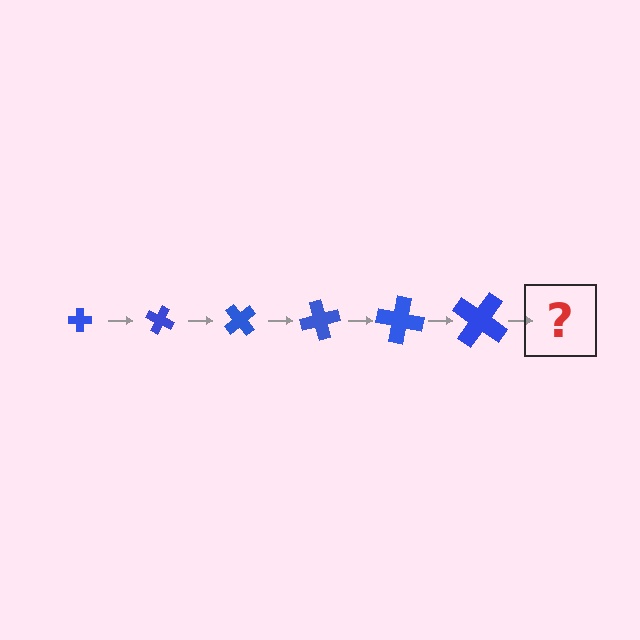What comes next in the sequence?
The next element should be a cross, larger than the previous one and rotated 150 degrees from the start.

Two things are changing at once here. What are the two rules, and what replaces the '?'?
The two rules are that the cross grows larger each step and it rotates 25 degrees each step. The '?' should be a cross, larger than the previous one and rotated 150 degrees from the start.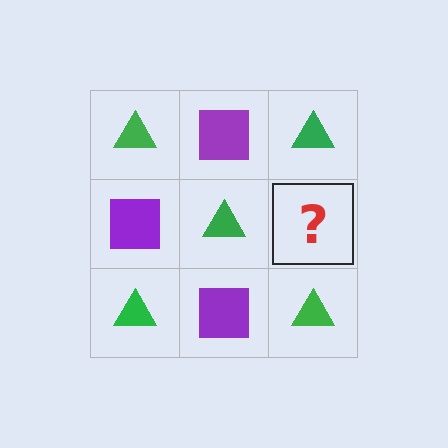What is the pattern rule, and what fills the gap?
The rule is that it alternates green triangle and purple square in a checkerboard pattern. The gap should be filled with a purple square.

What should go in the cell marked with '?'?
The missing cell should contain a purple square.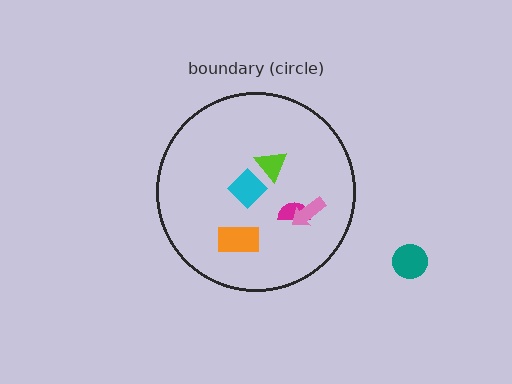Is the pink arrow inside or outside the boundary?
Inside.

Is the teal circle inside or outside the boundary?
Outside.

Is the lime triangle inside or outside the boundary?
Inside.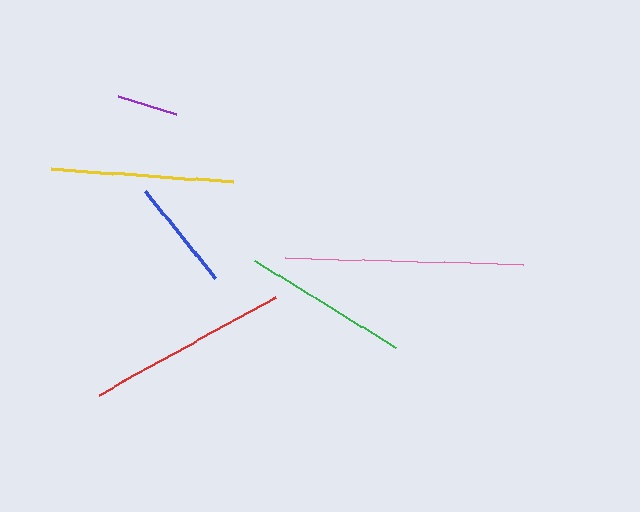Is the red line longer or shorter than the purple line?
The red line is longer than the purple line.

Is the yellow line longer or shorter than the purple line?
The yellow line is longer than the purple line.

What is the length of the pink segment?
The pink segment is approximately 237 pixels long.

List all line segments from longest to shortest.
From longest to shortest: pink, red, yellow, green, blue, purple.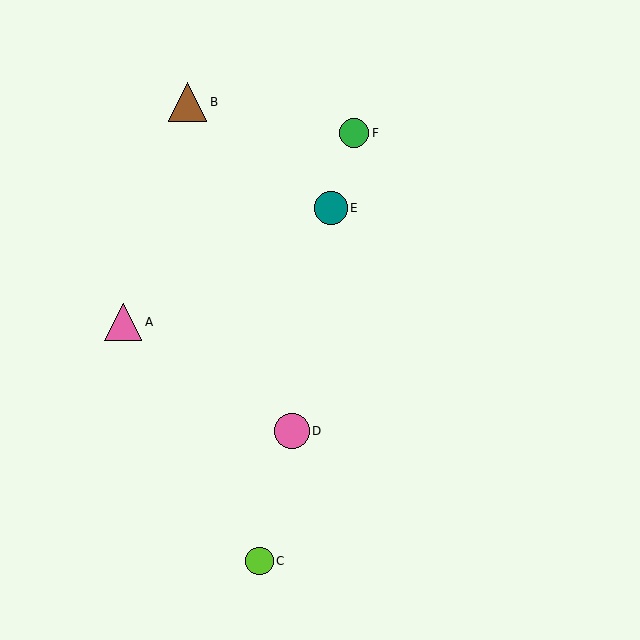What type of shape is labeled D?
Shape D is a pink circle.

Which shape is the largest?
The brown triangle (labeled B) is the largest.